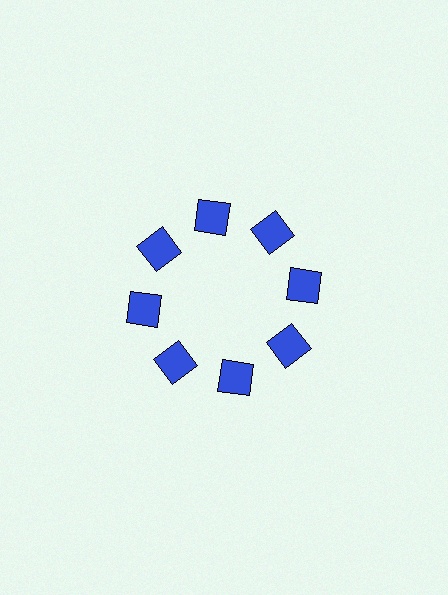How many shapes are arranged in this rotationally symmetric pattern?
There are 8 shapes, arranged in 8 groups of 1.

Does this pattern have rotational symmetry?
Yes, this pattern has 8-fold rotational symmetry. It looks the same after rotating 45 degrees around the center.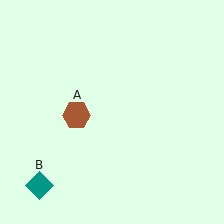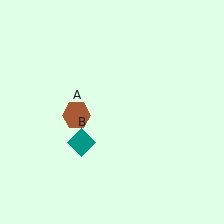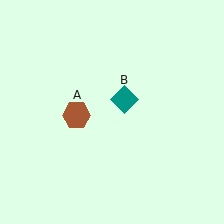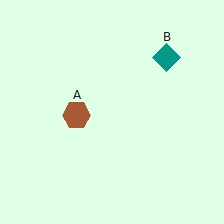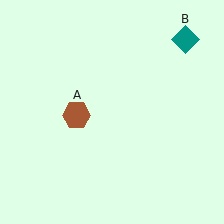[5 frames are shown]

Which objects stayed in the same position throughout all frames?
Brown hexagon (object A) remained stationary.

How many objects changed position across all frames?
1 object changed position: teal diamond (object B).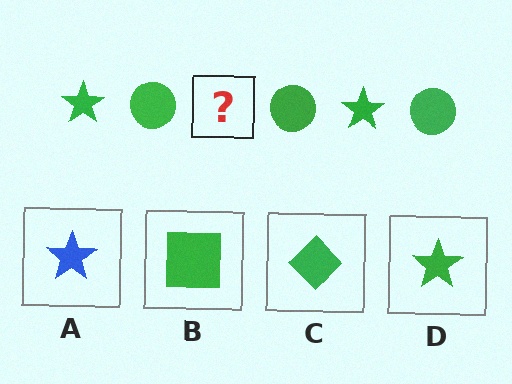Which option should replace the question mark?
Option D.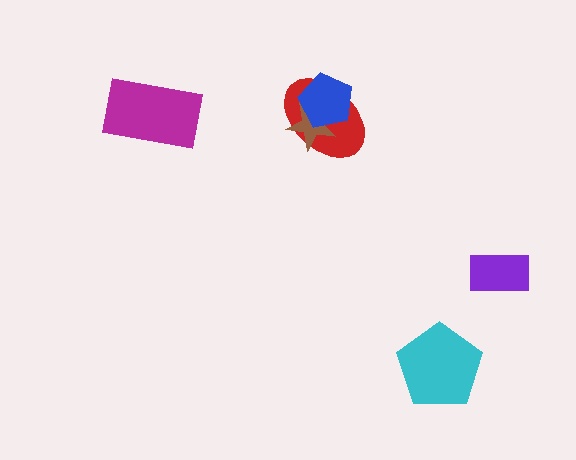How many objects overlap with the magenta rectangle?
0 objects overlap with the magenta rectangle.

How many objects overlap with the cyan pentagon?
0 objects overlap with the cyan pentagon.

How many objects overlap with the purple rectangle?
0 objects overlap with the purple rectangle.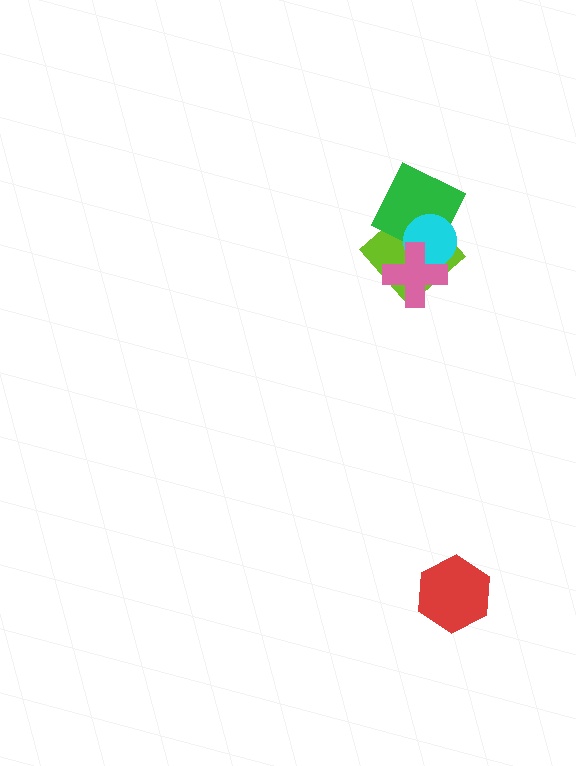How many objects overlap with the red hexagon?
0 objects overlap with the red hexagon.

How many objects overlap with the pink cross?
3 objects overlap with the pink cross.